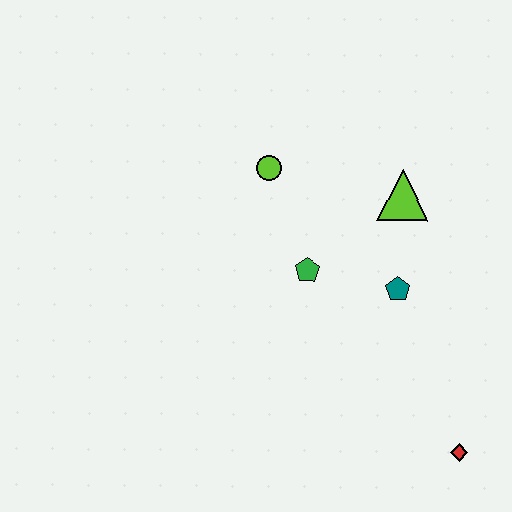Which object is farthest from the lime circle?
The red diamond is farthest from the lime circle.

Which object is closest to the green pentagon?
The teal pentagon is closest to the green pentagon.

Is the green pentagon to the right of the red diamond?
No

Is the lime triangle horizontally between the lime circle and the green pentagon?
No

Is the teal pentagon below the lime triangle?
Yes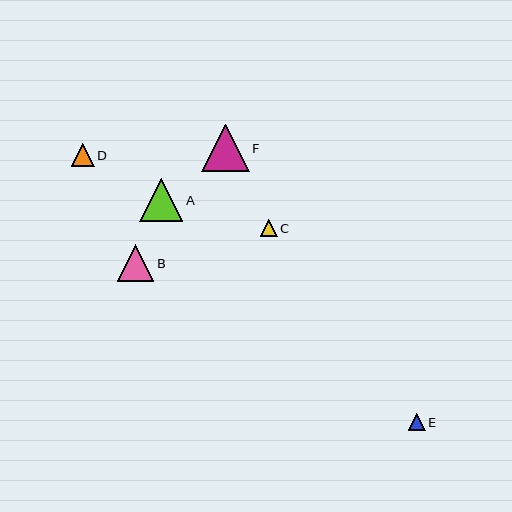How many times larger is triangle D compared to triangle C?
Triangle D is approximately 1.3 times the size of triangle C.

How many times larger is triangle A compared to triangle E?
Triangle A is approximately 2.5 times the size of triangle E.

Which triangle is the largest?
Triangle F is the largest with a size of approximately 48 pixels.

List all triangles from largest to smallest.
From largest to smallest: F, A, B, D, C, E.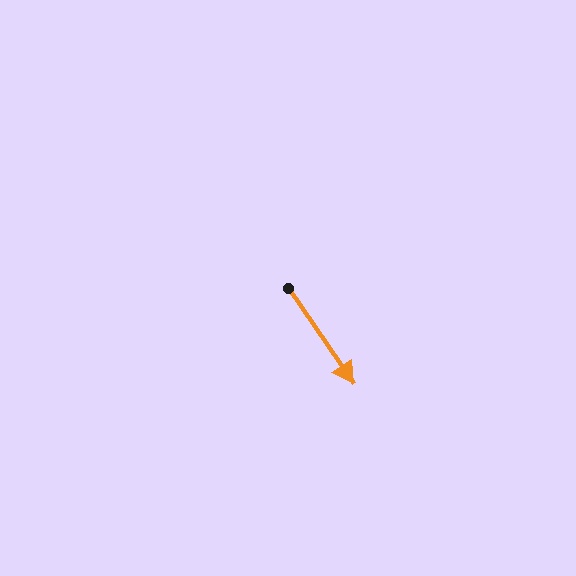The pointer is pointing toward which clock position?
Roughly 5 o'clock.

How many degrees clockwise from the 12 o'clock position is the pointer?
Approximately 146 degrees.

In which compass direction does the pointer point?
Southeast.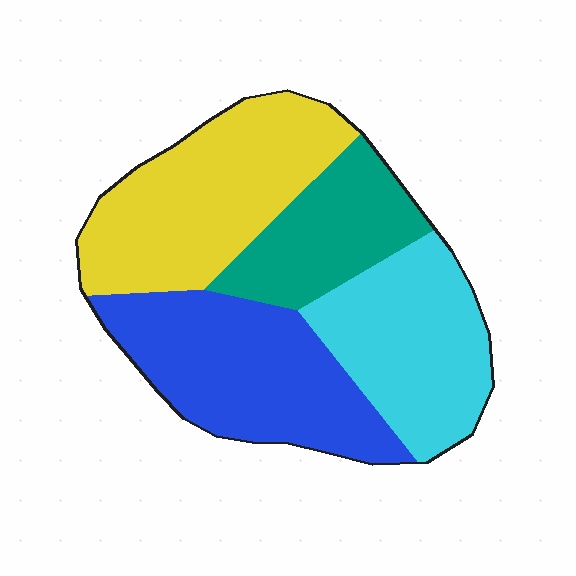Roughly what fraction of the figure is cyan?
Cyan covers 24% of the figure.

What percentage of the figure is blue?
Blue takes up about one quarter (1/4) of the figure.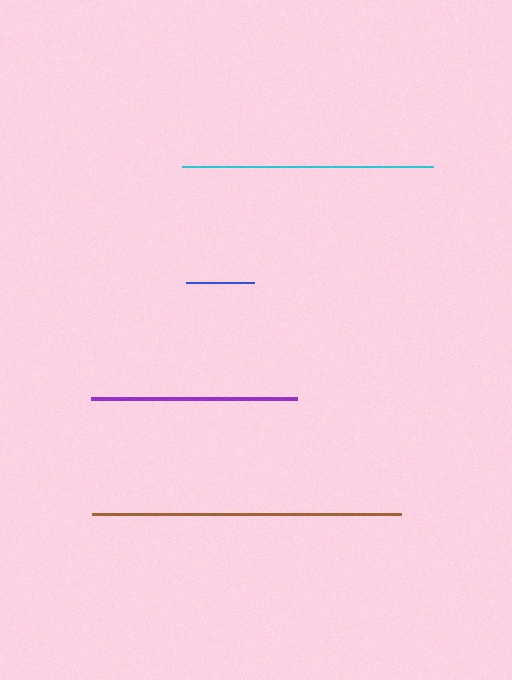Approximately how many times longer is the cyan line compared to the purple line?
The cyan line is approximately 1.2 times the length of the purple line.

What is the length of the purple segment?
The purple segment is approximately 206 pixels long.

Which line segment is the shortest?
The blue line is the shortest at approximately 69 pixels.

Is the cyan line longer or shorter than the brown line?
The brown line is longer than the cyan line.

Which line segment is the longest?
The brown line is the longest at approximately 309 pixels.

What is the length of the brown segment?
The brown segment is approximately 309 pixels long.